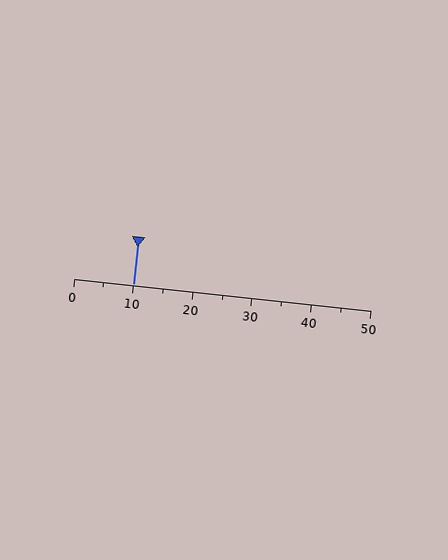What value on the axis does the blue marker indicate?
The marker indicates approximately 10.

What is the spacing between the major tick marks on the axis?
The major ticks are spaced 10 apart.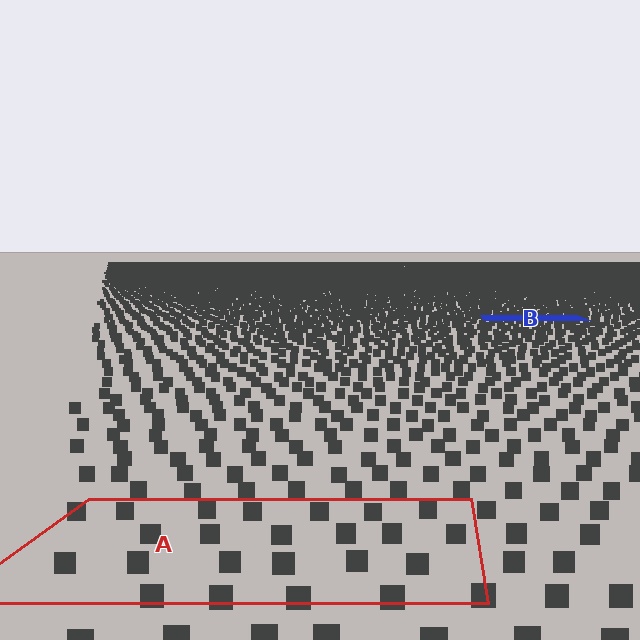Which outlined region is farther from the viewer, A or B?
Region B is farther from the viewer — the texture elements inside it appear smaller and more densely packed.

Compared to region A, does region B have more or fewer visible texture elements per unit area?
Region B has more texture elements per unit area — they are packed more densely because it is farther away.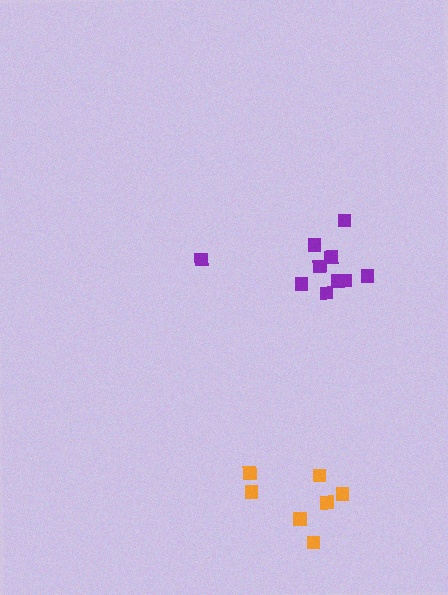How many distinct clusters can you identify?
There are 2 distinct clusters.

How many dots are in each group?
Group 1: 7 dots, Group 2: 10 dots (17 total).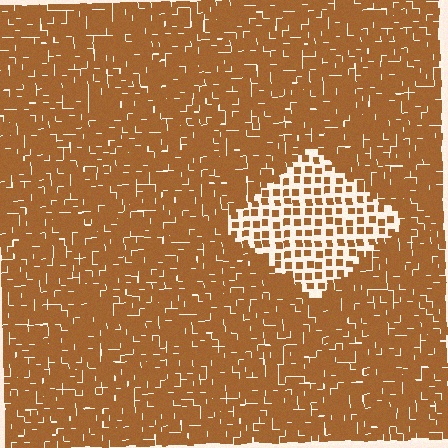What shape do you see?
I see a diamond.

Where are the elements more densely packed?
The elements are more densely packed outside the diamond boundary.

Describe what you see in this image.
The image contains small brown elements arranged at two different densities. A diamond-shaped region is visible where the elements are less densely packed than the surrounding area.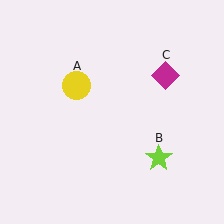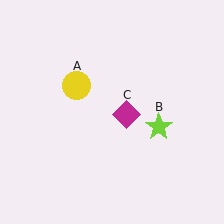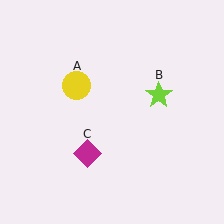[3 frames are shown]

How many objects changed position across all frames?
2 objects changed position: lime star (object B), magenta diamond (object C).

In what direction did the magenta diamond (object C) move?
The magenta diamond (object C) moved down and to the left.